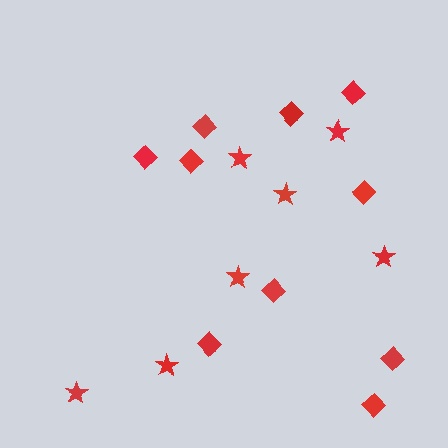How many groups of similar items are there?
There are 2 groups: one group of stars (7) and one group of diamonds (10).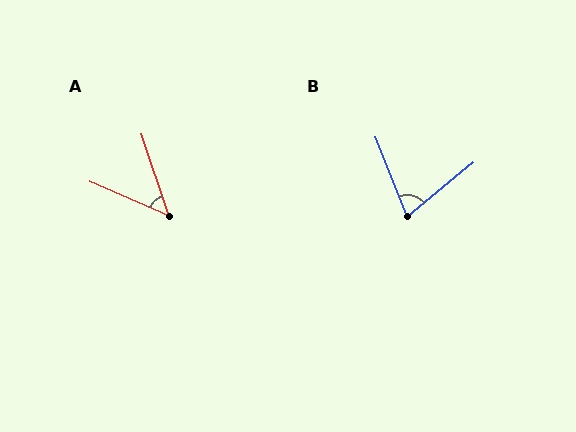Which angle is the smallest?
A, at approximately 48 degrees.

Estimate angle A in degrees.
Approximately 48 degrees.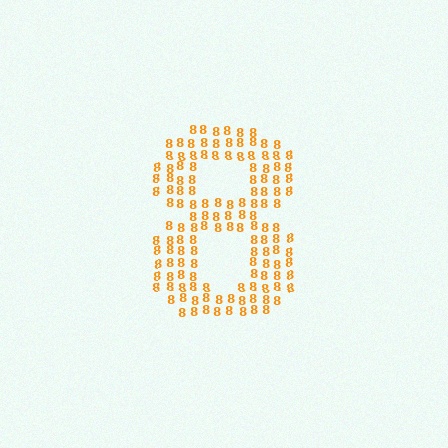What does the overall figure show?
The overall figure shows the digit 8.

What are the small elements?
The small elements are digit 8's.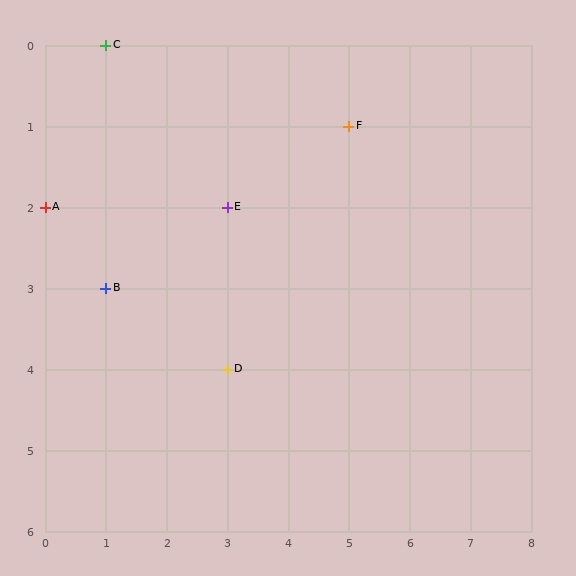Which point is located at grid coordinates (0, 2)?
Point A is at (0, 2).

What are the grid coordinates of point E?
Point E is at grid coordinates (3, 2).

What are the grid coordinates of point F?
Point F is at grid coordinates (5, 1).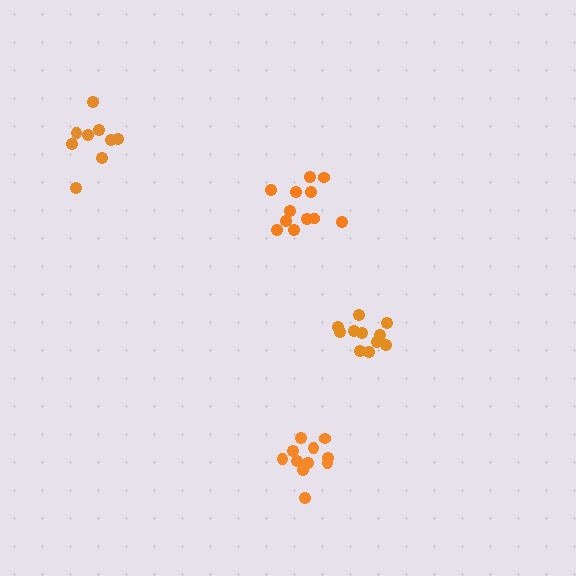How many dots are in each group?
Group 1: 12 dots, Group 2: 9 dots, Group 3: 11 dots, Group 4: 11 dots (43 total).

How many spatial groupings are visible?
There are 4 spatial groupings.